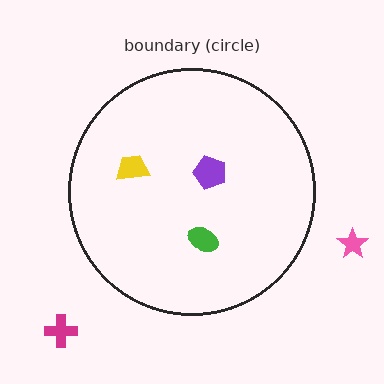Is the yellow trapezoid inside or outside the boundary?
Inside.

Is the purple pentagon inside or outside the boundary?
Inside.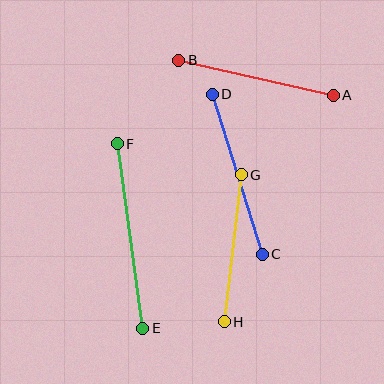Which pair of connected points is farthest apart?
Points E and F are farthest apart.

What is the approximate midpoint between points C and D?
The midpoint is at approximately (237, 174) pixels.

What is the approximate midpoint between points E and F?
The midpoint is at approximately (130, 236) pixels.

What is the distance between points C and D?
The distance is approximately 167 pixels.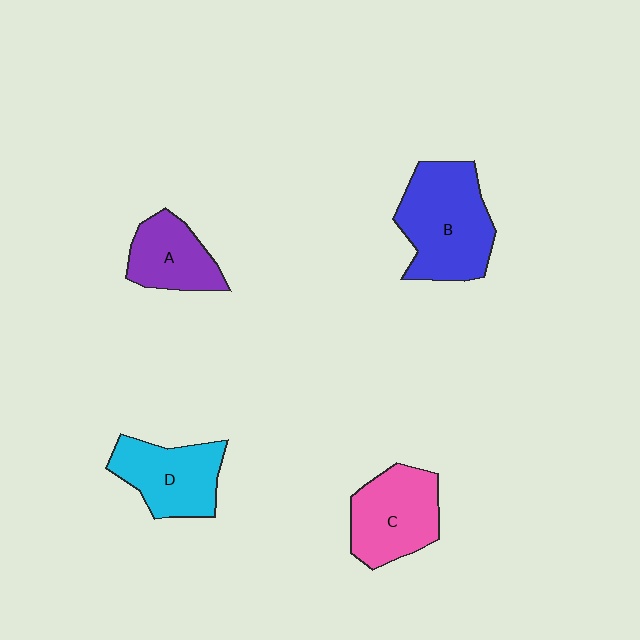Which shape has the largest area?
Shape B (blue).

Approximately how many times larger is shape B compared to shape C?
Approximately 1.3 times.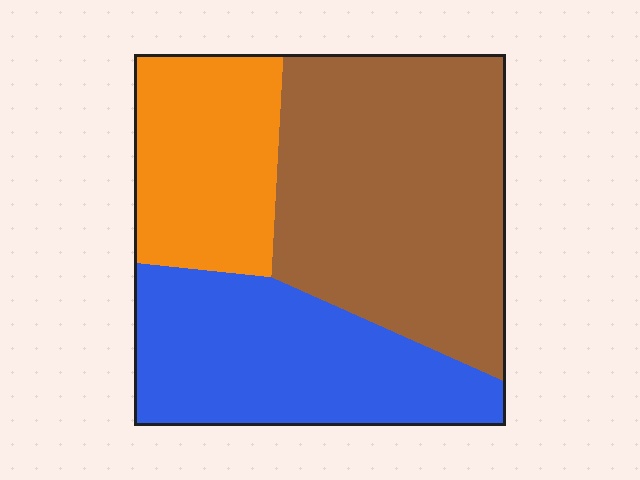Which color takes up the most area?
Brown, at roughly 45%.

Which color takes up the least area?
Orange, at roughly 20%.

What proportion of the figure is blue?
Blue covers 32% of the figure.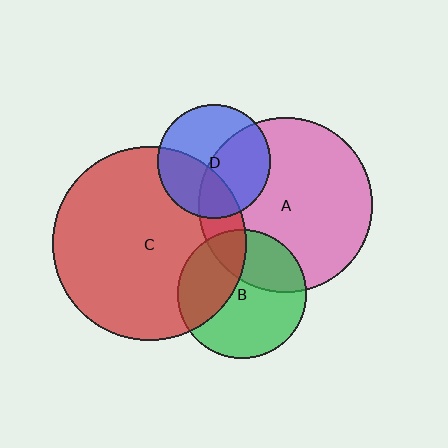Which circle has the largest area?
Circle C (red).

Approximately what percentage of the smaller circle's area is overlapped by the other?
Approximately 30%.